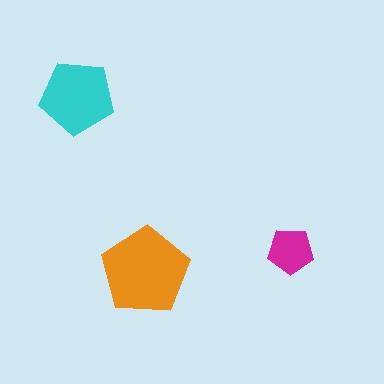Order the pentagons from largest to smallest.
the orange one, the cyan one, the magenta one.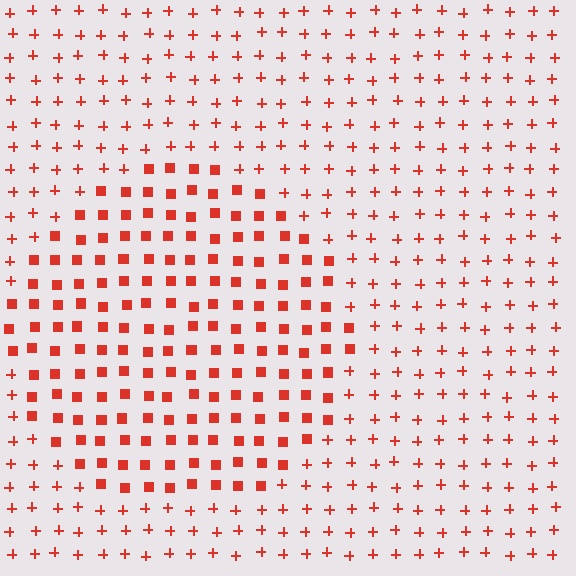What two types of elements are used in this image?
The image uses squares inside the circle region and plus signs outside it.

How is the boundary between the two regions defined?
The boundary is defined by a change in element shape: squares inside vs. plus signs outside. All elements share the same color and spacing.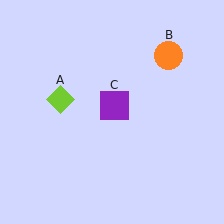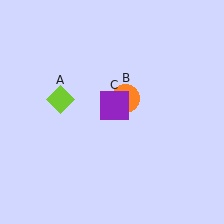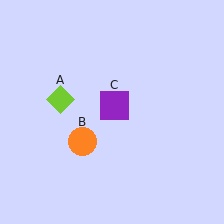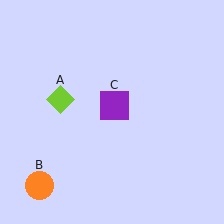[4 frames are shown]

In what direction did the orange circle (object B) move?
The orange circle (object B) moved down and to the left.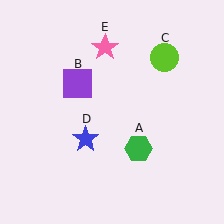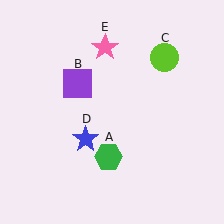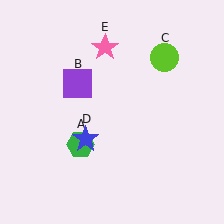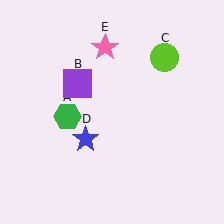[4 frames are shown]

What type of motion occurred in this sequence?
The green hexagon (object A) rotated clockwise around the center of the scene.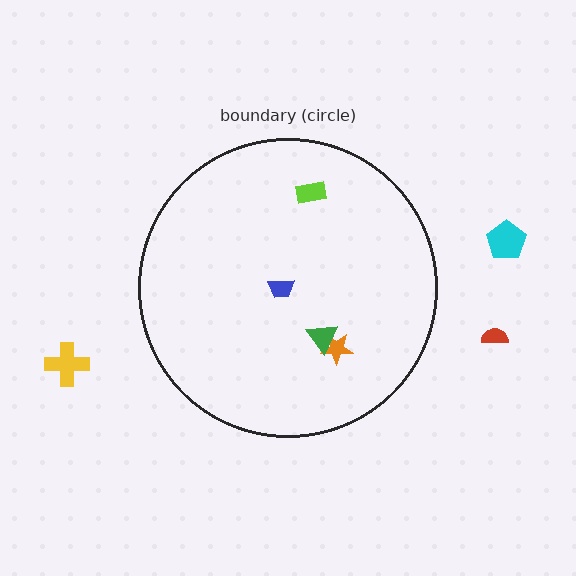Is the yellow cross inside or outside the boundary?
Outside.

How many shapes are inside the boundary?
4 inside, 3 outside.